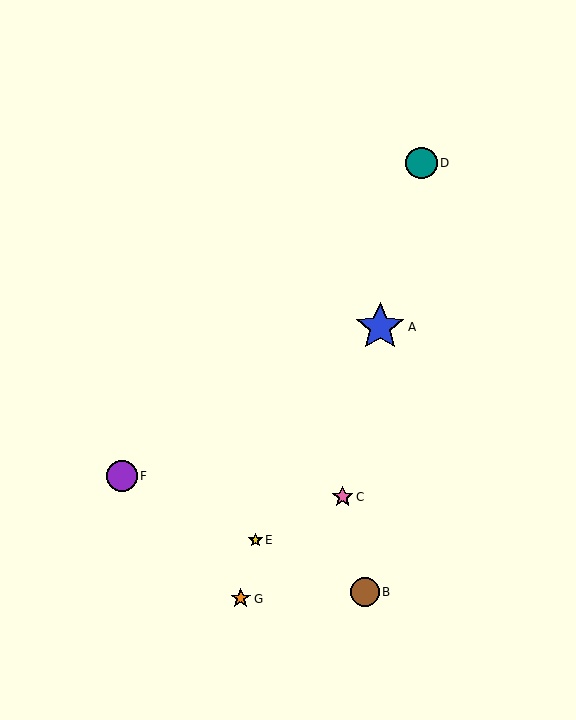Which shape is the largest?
The blue star (labeled A) is the largest.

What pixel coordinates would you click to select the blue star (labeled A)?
Click at (380, 327) to select the blue star A.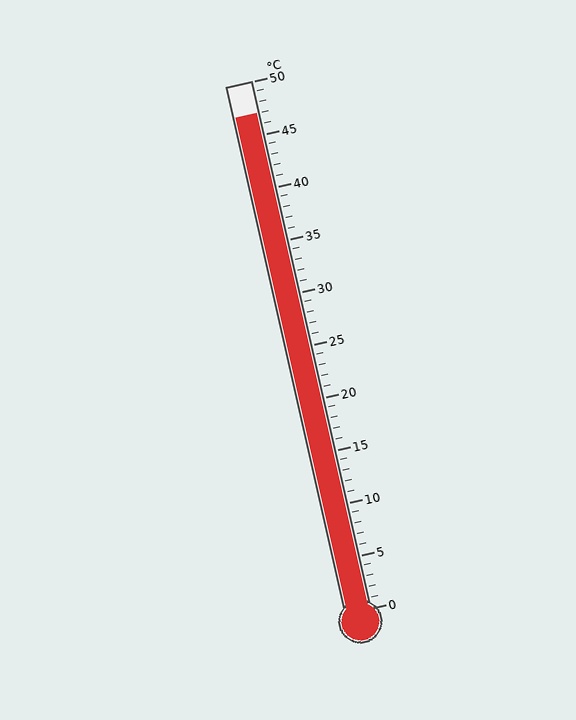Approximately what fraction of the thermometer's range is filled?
The thermometer is filled to approximately 95% of its range.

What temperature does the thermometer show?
The thermometer shows approximately 47°C.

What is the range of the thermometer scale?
The thermometer scale ranges from 0°C to 50°C.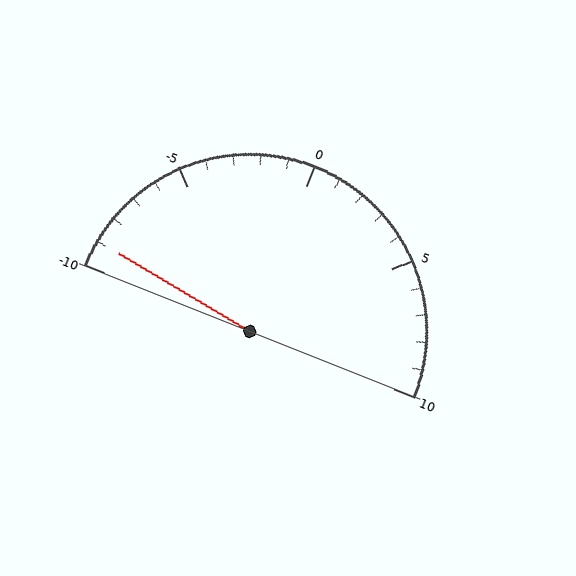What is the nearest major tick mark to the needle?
The nearest major tick mark is -10.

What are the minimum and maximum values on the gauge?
The gauge ranges from -10 to 10.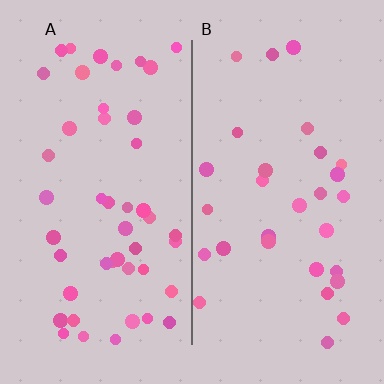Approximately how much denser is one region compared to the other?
Approximately 1.6× — region A over region B.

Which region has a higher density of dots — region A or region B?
A (the left).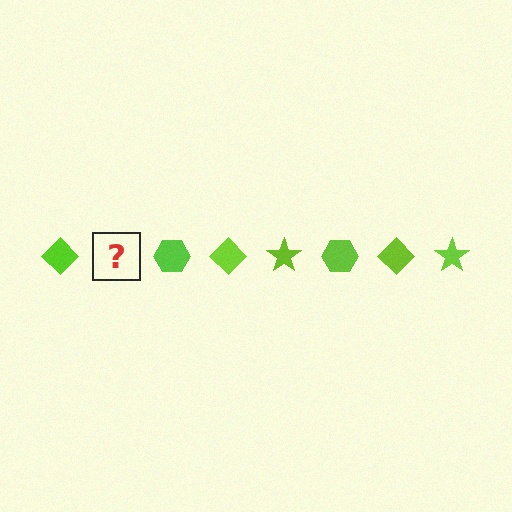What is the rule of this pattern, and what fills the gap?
The rule is that the pattern cycles through diamond, star, hexagon shapes in lime. The gap should be filled with a lime star.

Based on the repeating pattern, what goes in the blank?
The blank should be a lime star.